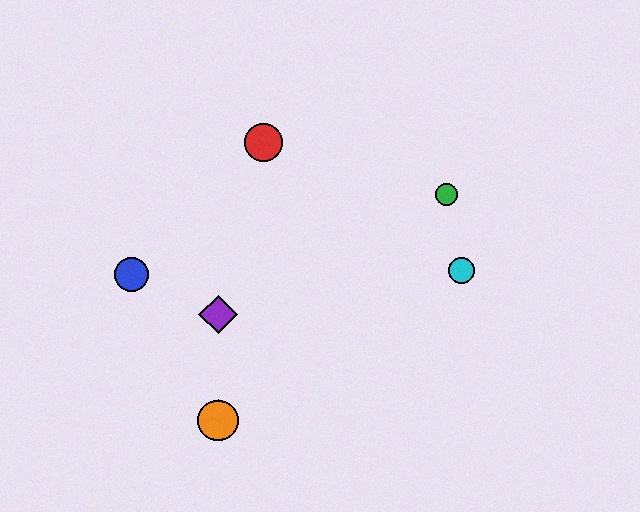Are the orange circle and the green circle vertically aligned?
No, the orange circle is at x≈218 and the green circle is at x≈447.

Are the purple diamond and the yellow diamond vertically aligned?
Yes, both are at x≈218.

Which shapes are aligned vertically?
The yellow diamond, the purple diamond, the orange circle are aligned vertically.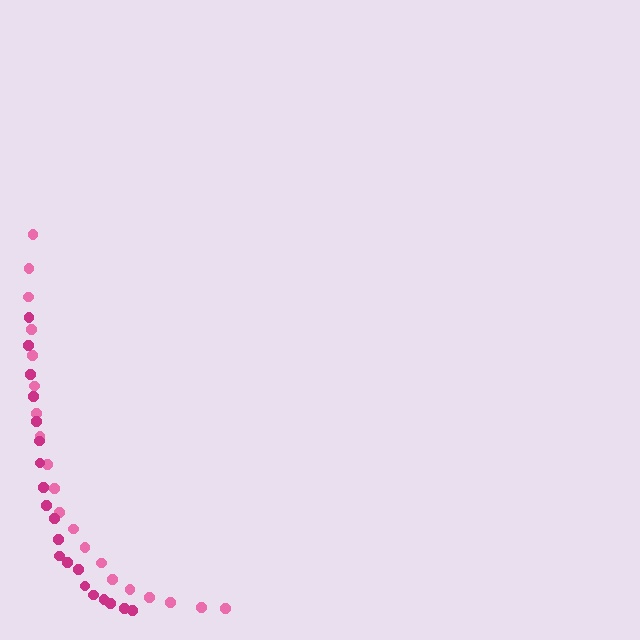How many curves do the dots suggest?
There are 2 distinct paths.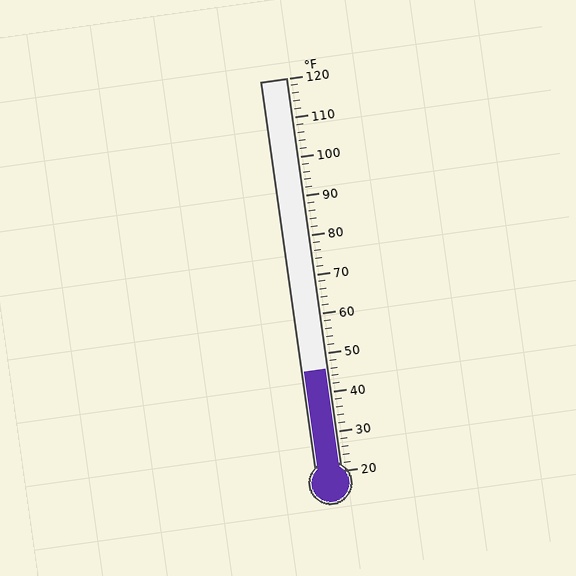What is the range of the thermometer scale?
The thermometer scale ranges from 20°F to 120°F.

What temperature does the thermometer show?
The thermometer shows approximately 46°F.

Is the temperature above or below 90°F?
The temperature is below 90°F.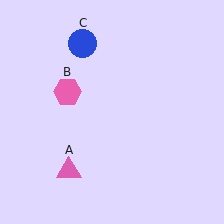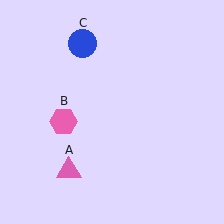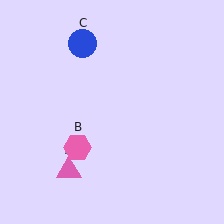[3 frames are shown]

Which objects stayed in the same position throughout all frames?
Pink triangle (object A) and blue circle (object C) remained stationary.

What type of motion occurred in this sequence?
The pink hexagon (object B) rotated counterclockwise around the center of the scene.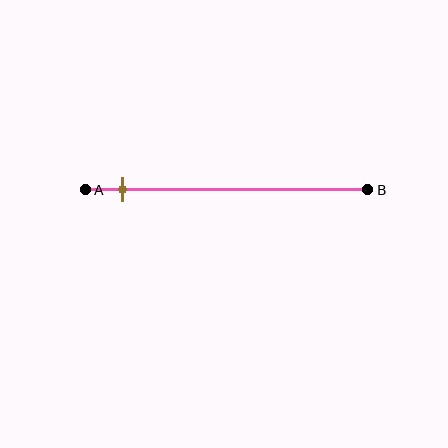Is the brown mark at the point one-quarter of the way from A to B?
No, the mark is at about 15% from A, not at the 25% one-quarter point.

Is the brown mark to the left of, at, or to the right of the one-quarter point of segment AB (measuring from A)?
The brown mark is to the left of the one-quarter point of segment AB.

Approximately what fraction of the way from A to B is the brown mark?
The brown mark is approximately 15% of the way from A to B.